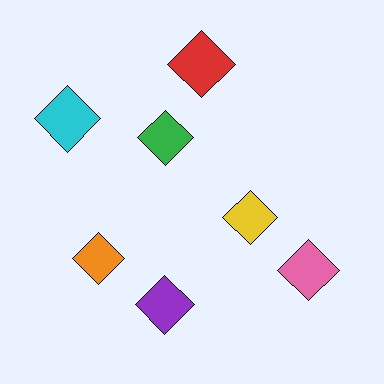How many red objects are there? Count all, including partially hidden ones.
There is 1 red object.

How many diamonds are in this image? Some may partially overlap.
There are 7 diamonds.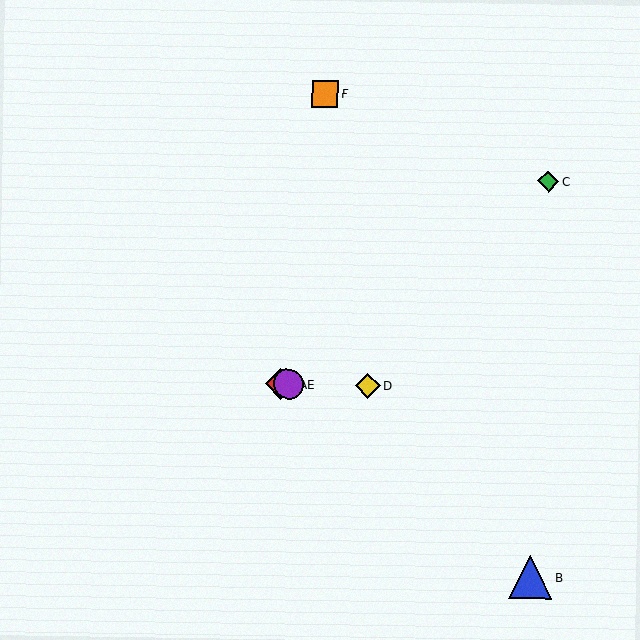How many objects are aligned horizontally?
3 objects (A, D, E) are aligned horizontally.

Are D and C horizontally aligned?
No, D is at y≈386 and C is at y≈181.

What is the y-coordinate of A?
Object A is at y≈384.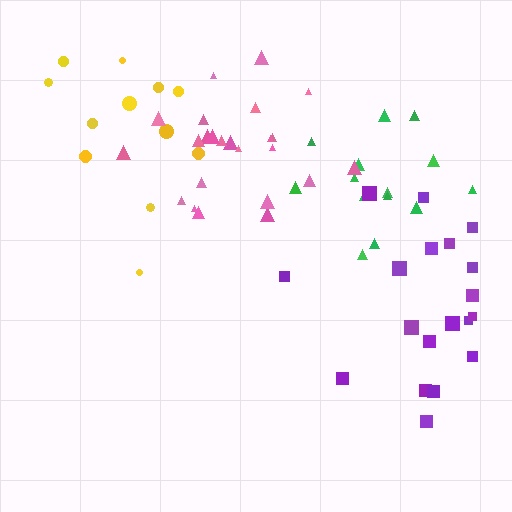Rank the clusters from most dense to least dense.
pink, green, purple, yellow.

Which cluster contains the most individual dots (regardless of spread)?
Pink (24).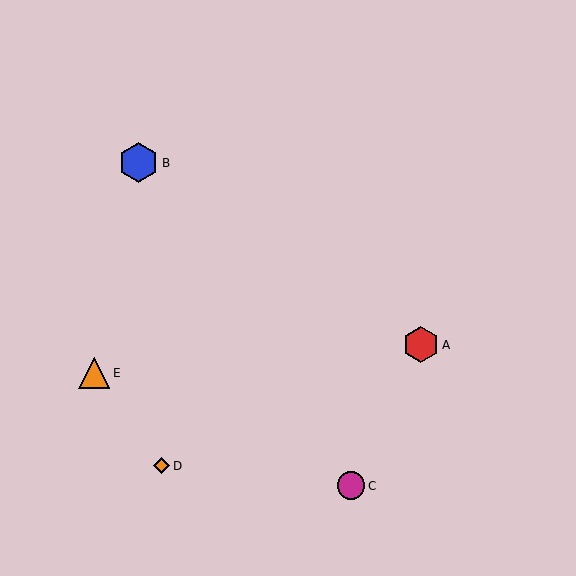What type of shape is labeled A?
Shape A is a red hexagon.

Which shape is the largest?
The blue hexagon (labeled B) is the largest.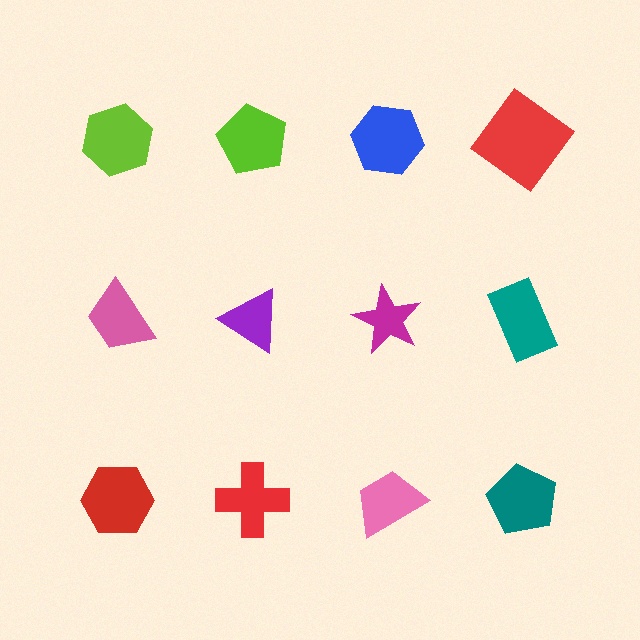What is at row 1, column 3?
A blue hexagon.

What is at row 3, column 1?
A red hexagon.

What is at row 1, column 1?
A lime hexagon.